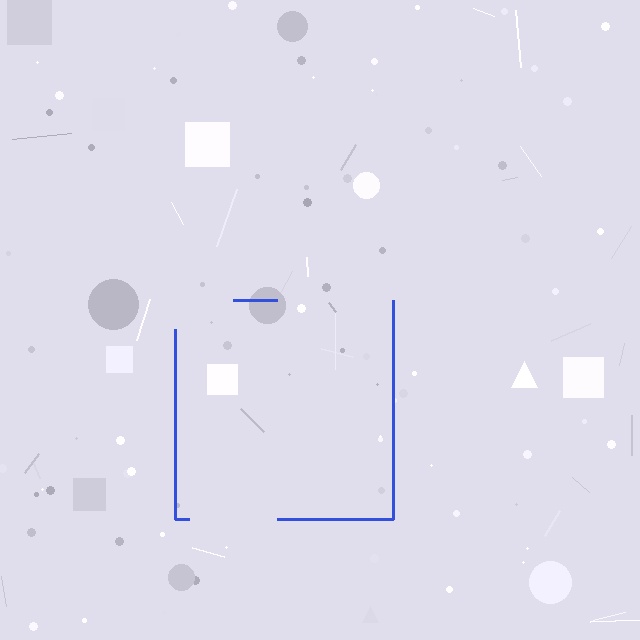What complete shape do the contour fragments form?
The contour fragments form a square.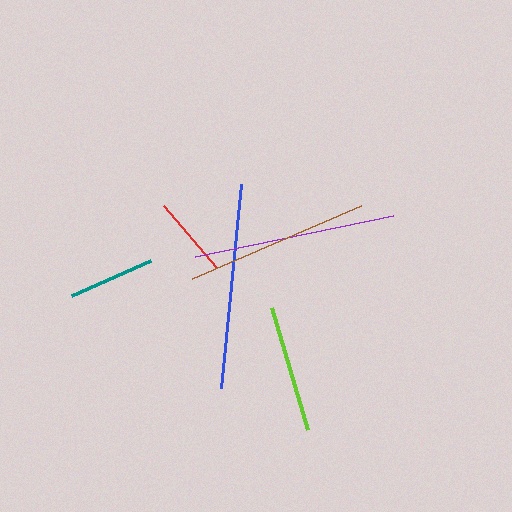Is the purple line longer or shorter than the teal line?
The purple line is longer than the teal line.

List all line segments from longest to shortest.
From longest to shortest: blue, purple, brown, lime, teal, red.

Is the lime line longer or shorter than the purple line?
The purple line is longer than the lime line.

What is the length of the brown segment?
The brown segment is approximately 184 pixels long.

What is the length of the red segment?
The red segment is approximately 82 pixels long.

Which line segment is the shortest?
The red line is the shortest at approximately 82 pixels.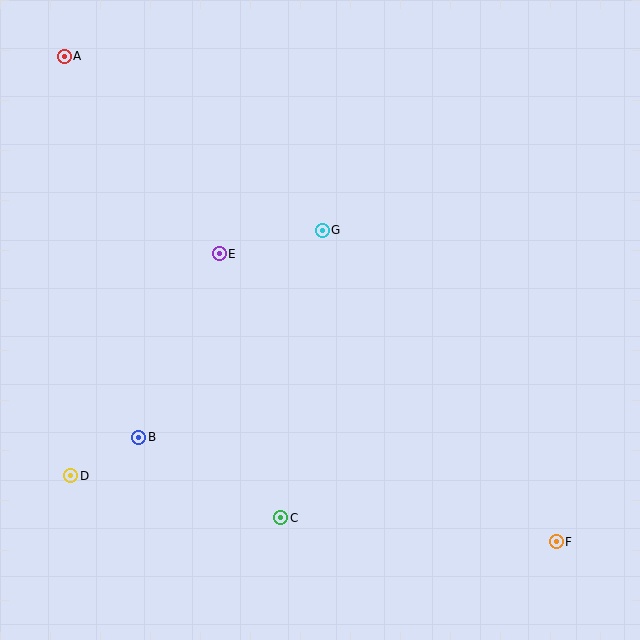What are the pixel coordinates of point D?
Point D is at (71, 476).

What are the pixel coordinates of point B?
Point B is at (139, 437).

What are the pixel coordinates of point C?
Point C is at (281, 518).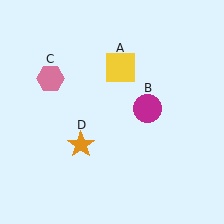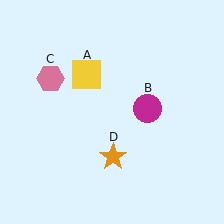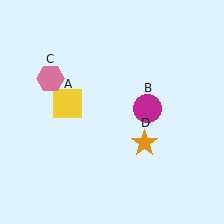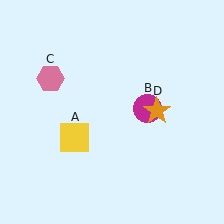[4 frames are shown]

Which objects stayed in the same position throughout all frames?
Magenta circle (object B) and pink hexagon (object C) remained stationary.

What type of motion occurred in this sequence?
The yellow square (object A), orange star (object D) rotated counterclockwise around the center of the scene.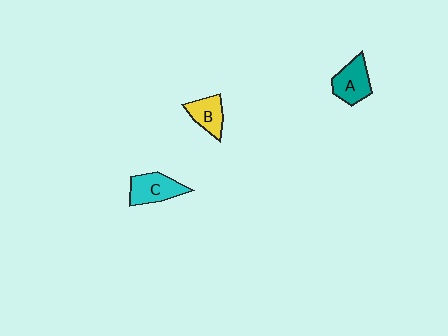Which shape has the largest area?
Shape C (cyan).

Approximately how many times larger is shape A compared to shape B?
Approximately 1.2 times.